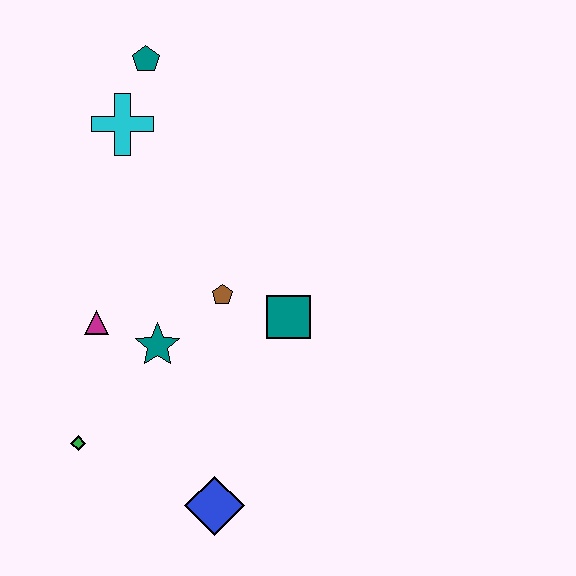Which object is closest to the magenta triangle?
The teal star is closest to the magenta triangle.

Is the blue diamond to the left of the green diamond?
No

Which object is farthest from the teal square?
The teal pentagon is farthest from the teal square.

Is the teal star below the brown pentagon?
Yes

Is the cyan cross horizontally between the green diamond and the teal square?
Yes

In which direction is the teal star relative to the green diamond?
The teal star is above the green diamond.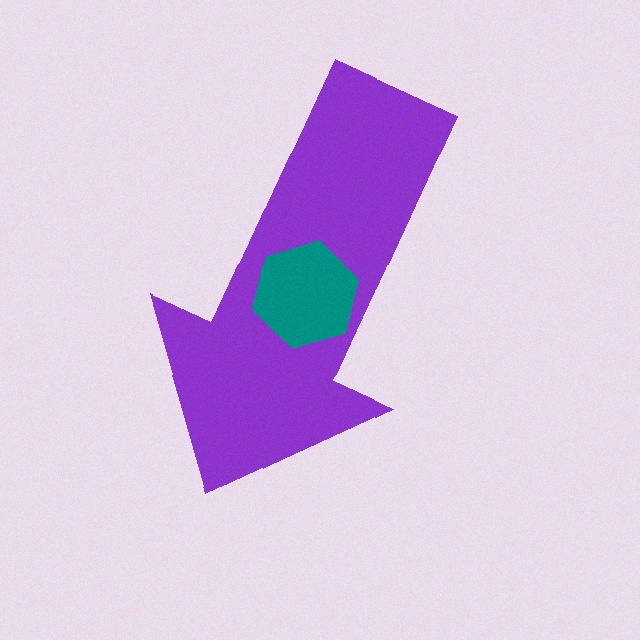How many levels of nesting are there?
2.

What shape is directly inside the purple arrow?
The teal hexagon.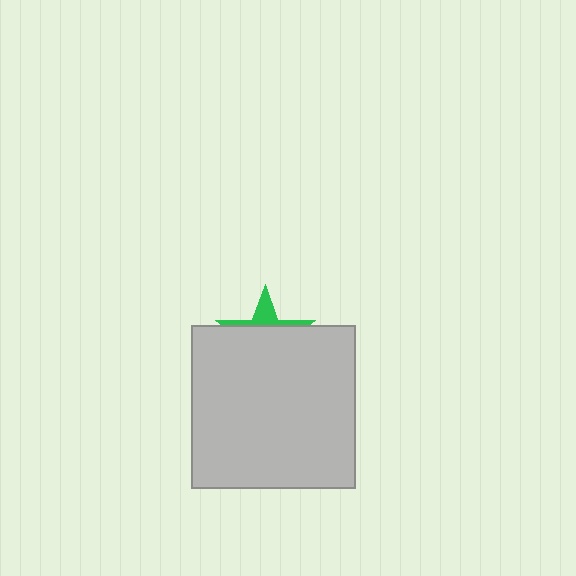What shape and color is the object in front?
The object in front is a light gray square.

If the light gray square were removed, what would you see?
You would see the complete green star.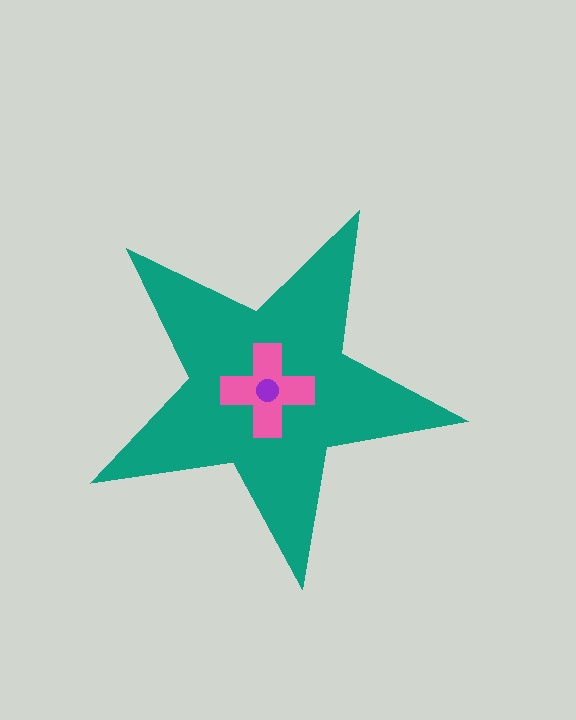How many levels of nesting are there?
3.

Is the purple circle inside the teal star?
Yes.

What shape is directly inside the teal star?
The pink cross.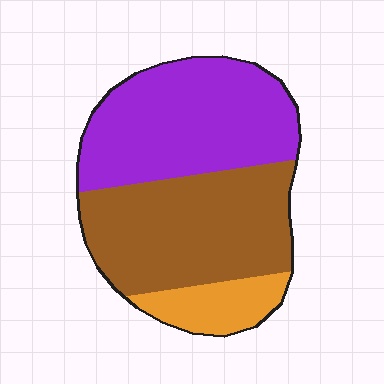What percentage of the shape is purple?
Purple covers 44% of the shape.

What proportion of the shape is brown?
Brown covers around 45% of the shape.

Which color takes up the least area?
Orange, at roughly 15%.